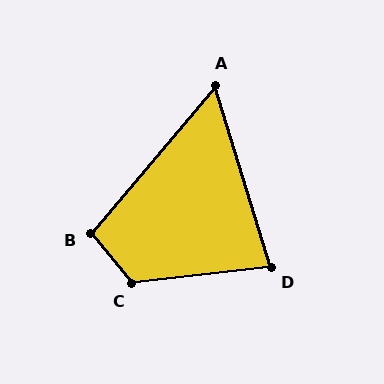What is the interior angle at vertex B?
Approximately 100 degrees (obtuse).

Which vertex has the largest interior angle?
C, at approximately 123 degrees.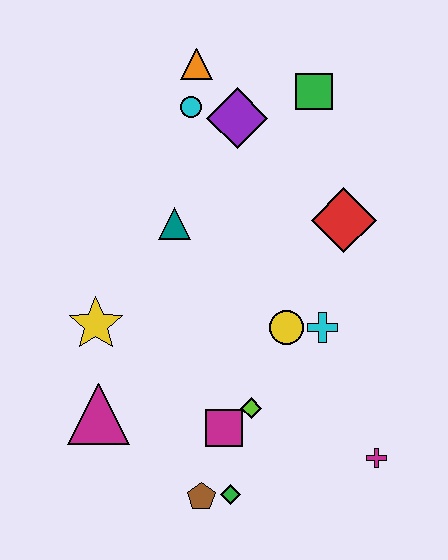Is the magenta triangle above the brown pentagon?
Yes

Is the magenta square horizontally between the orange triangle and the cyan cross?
Yes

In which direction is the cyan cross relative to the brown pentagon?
The cyan cross is above the brown pentagon.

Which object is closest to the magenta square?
The lime diamond is closest to the magenta square.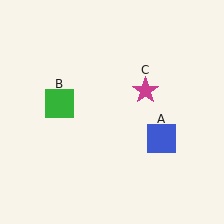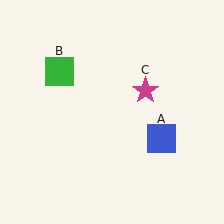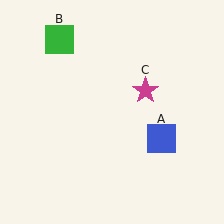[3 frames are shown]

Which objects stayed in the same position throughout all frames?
Blue square (object A) and magenta star (object C) remained stationary.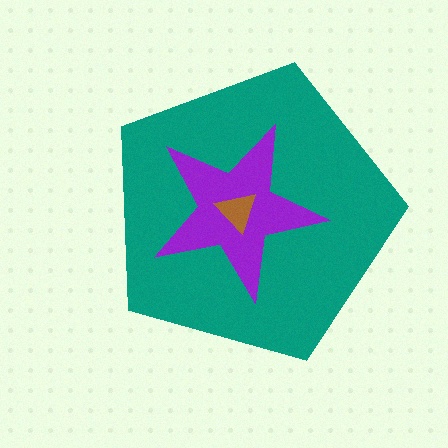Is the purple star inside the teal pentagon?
Yes.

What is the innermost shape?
The brown triangle.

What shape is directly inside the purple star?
The brown triangle.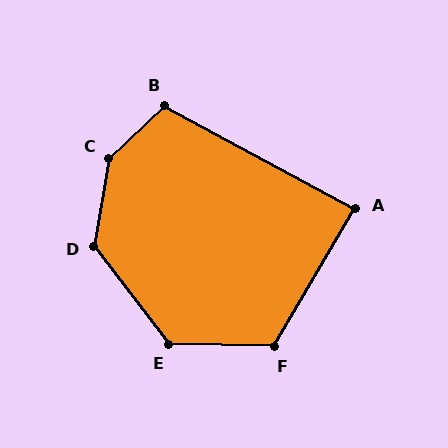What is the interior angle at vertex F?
Approximately 119 degrees (obtuse).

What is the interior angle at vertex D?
Approximately 133 degrees (obtuse).